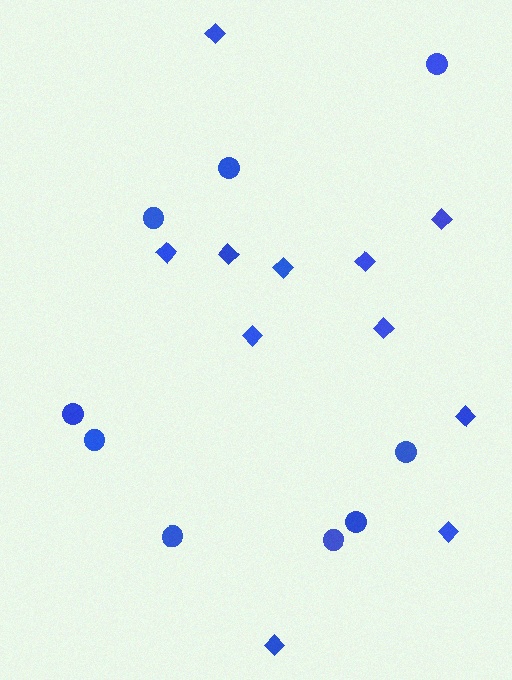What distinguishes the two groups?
There are 2 groups: one group of circles (9) and one group of diamonds (11).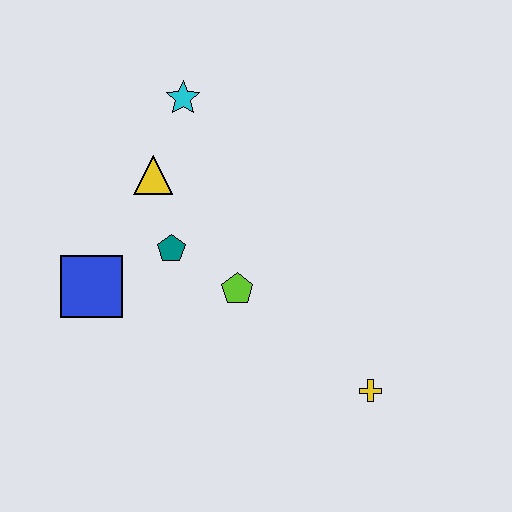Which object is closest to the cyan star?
The yellow triangle is closest to the cyan star.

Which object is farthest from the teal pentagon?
The yellow cross is farthest from the teal pentagon.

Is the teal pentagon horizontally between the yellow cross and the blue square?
Yes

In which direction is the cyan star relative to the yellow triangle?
The cyan star is above the yellow triangle.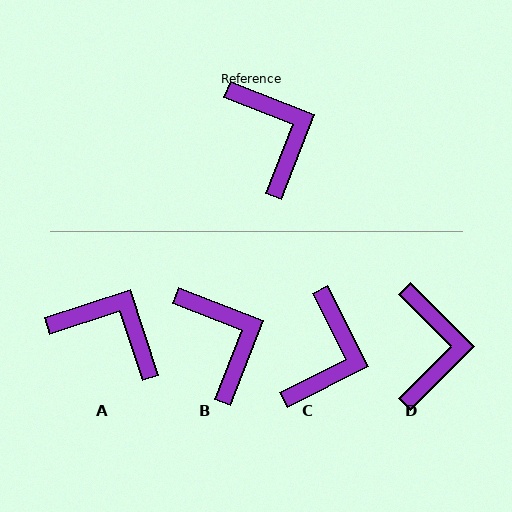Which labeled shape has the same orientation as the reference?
B.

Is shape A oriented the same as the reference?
No, it is off by about 40 degrees.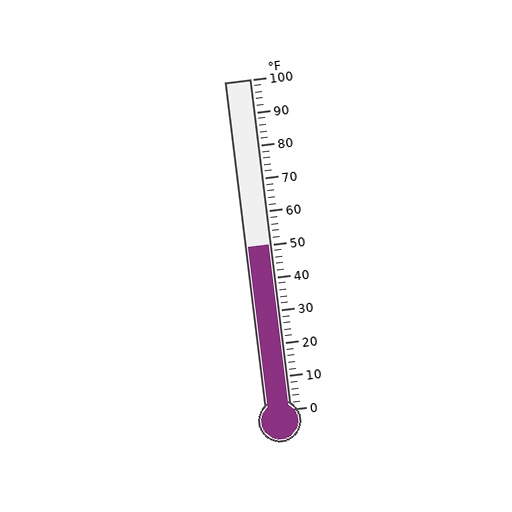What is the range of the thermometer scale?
The thermometer scale ranges from 0°F to 100°F.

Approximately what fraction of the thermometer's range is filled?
The thermometer is filled to approximately 50% of its range.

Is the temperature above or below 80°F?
The temperature is below 80°F.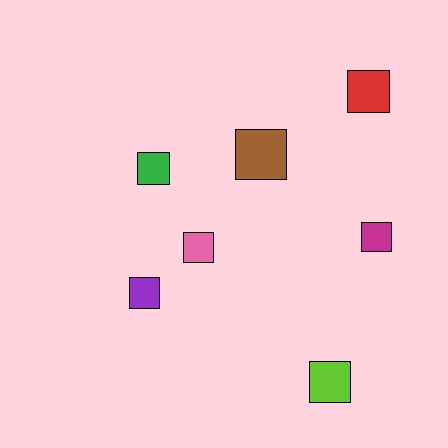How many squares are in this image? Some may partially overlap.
There are 7 squares.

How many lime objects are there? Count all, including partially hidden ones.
There is 1 lime object.